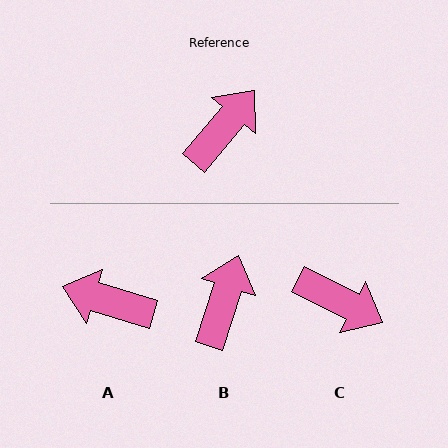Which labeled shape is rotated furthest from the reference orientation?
A, about 113 degrees away.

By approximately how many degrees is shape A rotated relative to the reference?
Approximately 113 degrees counter-clockwise.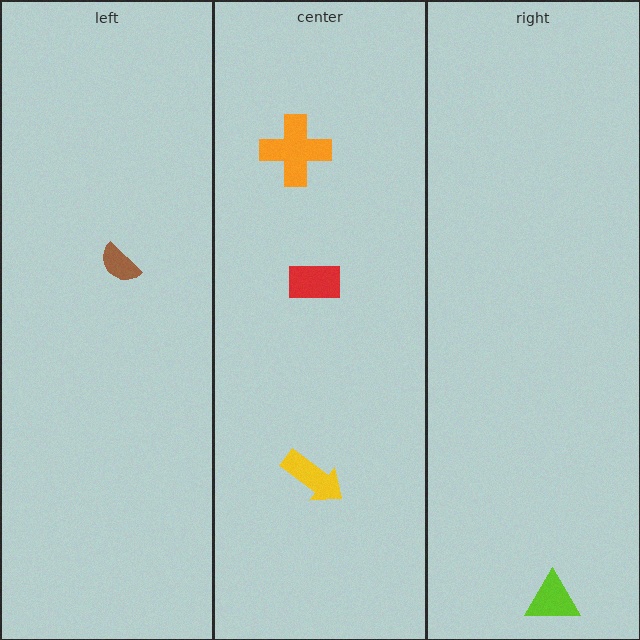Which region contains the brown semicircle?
The left region.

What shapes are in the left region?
The brown semicircle.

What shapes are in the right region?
The lime triangle.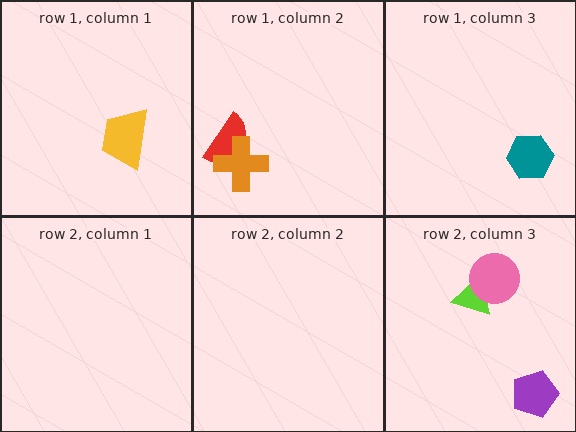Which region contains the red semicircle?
The row 1, column 2 region.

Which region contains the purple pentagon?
The row 2, column 3 region.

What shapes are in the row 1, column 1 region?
The yellow trapezoid.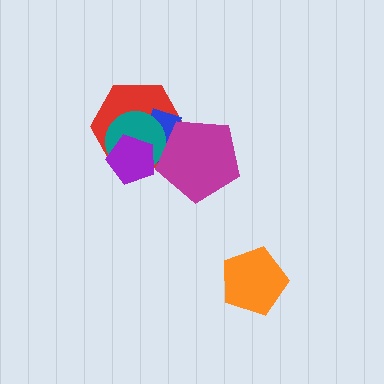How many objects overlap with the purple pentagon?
3 objects overlap with the purple pentagon.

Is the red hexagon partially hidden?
Yes, it is partially covered by another shape.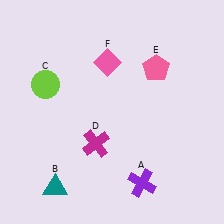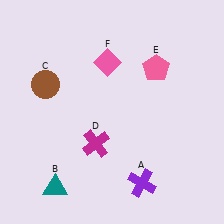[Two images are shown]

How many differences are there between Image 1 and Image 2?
There is 1 difference between the two images.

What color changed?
The circle (C) changed from lime in Image 1 to brown in Image 2.